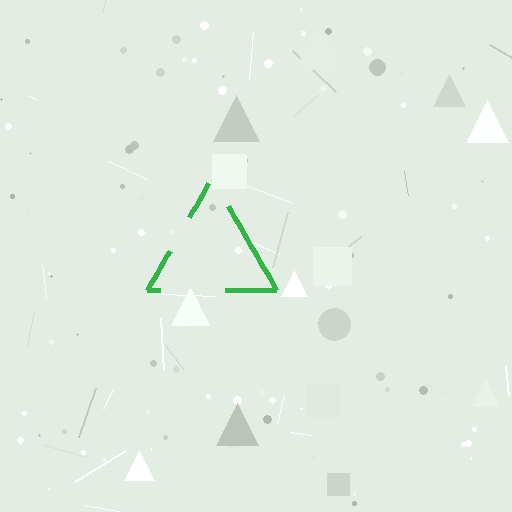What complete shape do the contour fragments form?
The contour fragments form a triangle.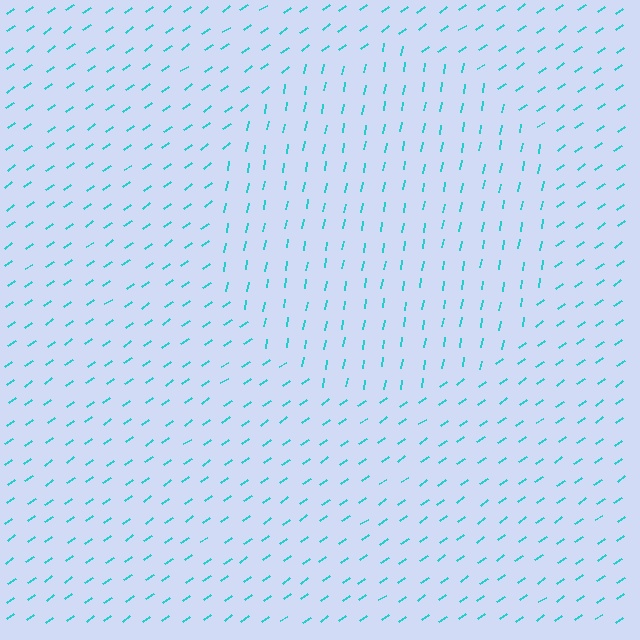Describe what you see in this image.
The image is filled with small cyan line segments. A circle region in the image has lines oriented differently from the surrounding lines, creating a visible texture boundary.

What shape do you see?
I see a circle.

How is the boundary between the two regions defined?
The boundary is defined purely by a change in line orientation (approximately 45 degrees difference). All lines are the same color and thickness.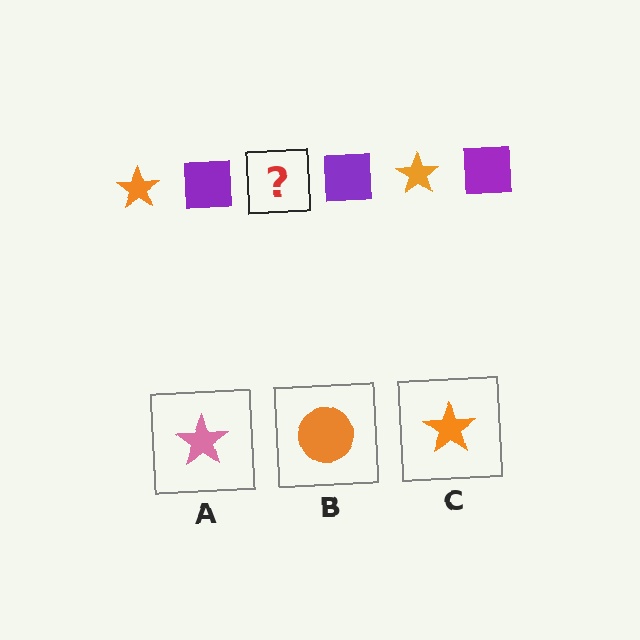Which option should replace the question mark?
Option C.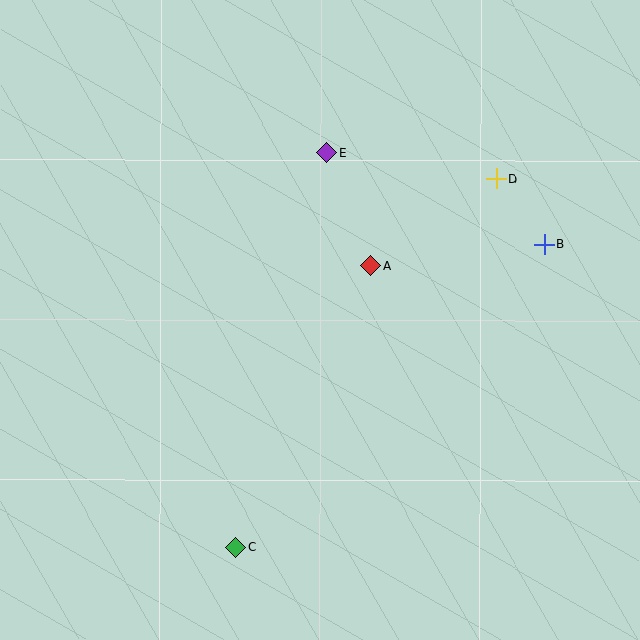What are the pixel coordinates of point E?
Point E is at (327, 153).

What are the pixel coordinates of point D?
Point D is at (496, 179).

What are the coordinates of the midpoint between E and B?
The midpoint between E and B is at (436, 198).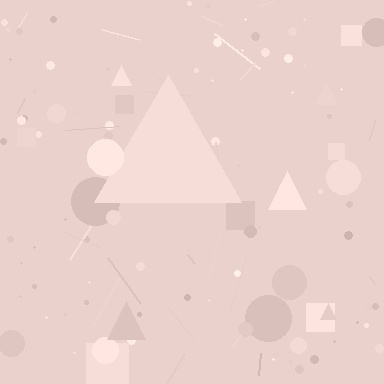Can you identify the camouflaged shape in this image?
The camouflaged shape is a triangle.